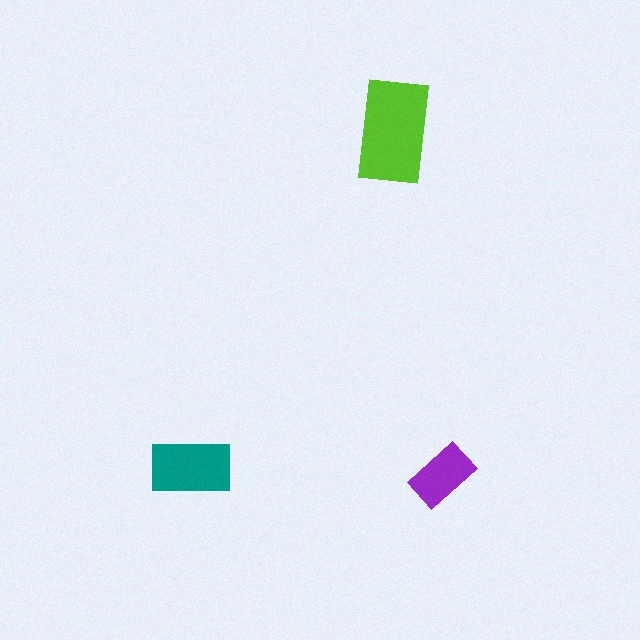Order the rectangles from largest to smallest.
the lime one, the teal one, the purple one.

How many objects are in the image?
There are 3 objects in the image.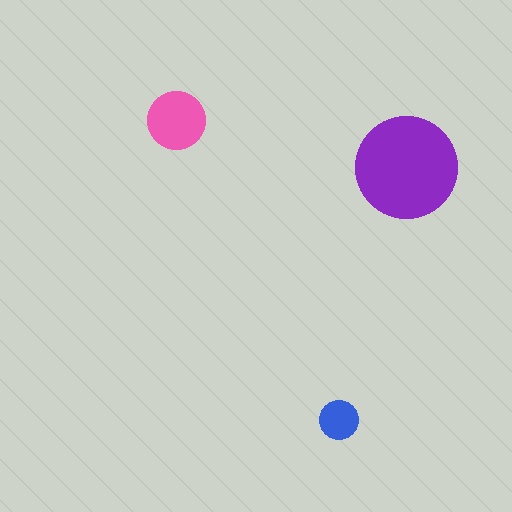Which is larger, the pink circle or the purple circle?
The purple one.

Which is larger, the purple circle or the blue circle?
The purple one.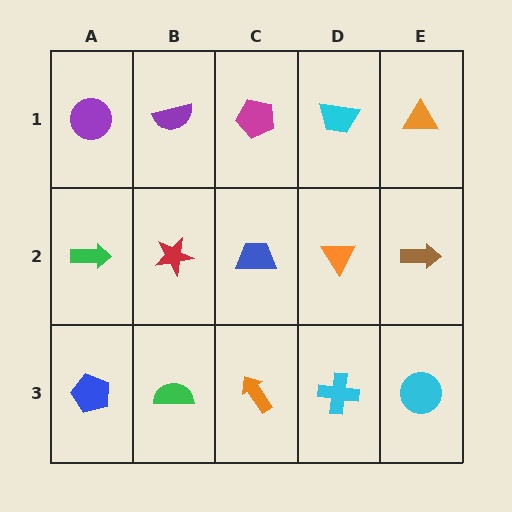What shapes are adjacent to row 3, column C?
A blue trapezoid (row 2, column C), a green semicircle (row 3, column B), a cyan cross (row 3, column D).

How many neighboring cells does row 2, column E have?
3.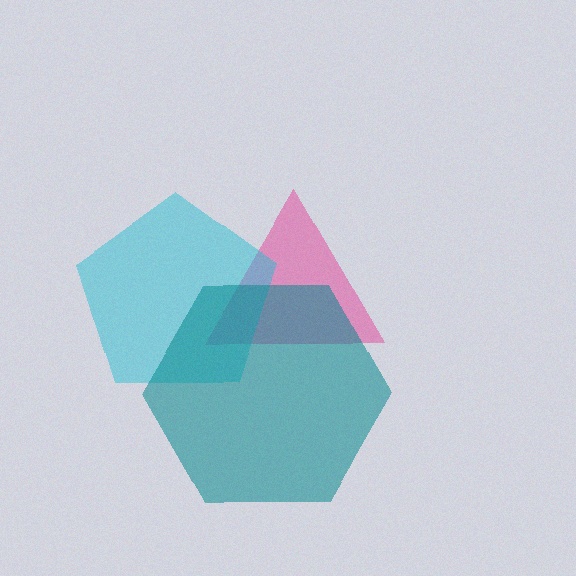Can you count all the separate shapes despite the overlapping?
Yes, there are 3 separate shapes.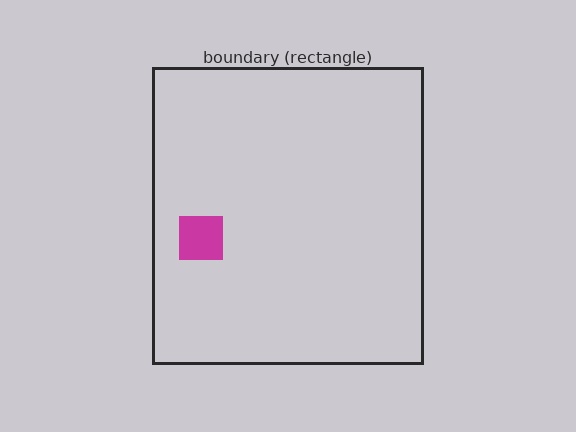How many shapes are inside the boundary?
1 inside, 0 outside.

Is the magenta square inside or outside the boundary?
Inside.